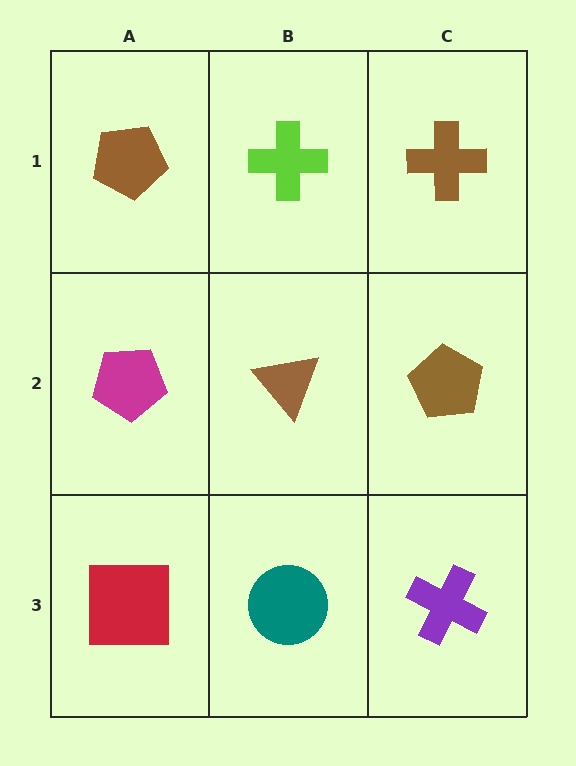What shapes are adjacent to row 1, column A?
A magenta pentagon (row 2, column A), a lime cross (row 1, column B).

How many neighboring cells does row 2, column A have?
3.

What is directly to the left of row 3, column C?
A teal circle.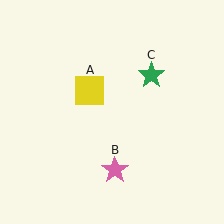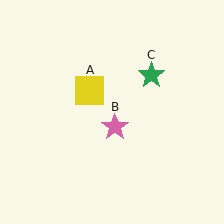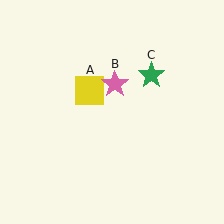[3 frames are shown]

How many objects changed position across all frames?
1 object changed position: pink star (object B).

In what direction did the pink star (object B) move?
The pink star (object B) moved up.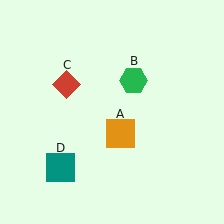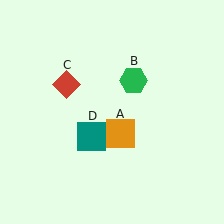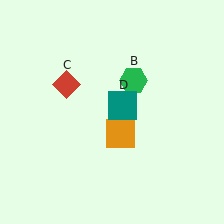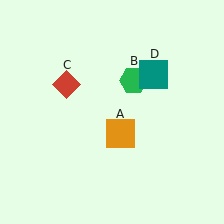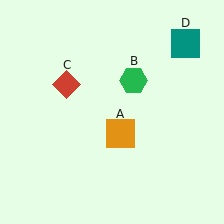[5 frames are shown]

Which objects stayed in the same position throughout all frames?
Orange square (object A) and green hexagon (object B) and red diamond (object C) remained stationary.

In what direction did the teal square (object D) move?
The teal square (object D) moved up and to the right.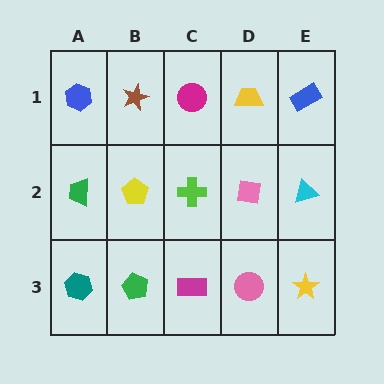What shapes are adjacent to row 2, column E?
A blue rectangle (row 1, column E), a yellow star (row 3, column E), a pink square (row 2, column D).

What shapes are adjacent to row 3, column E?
A cyan triangle (row 2, column E), a pink circle (row 3, column D).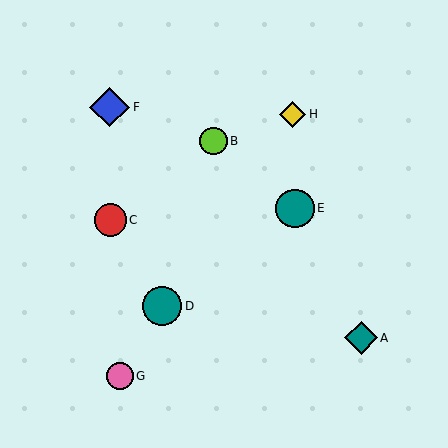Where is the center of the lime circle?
The center of the lime circle is at (214, 141).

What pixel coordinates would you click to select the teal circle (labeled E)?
Click at (295, 208) to select the teal circle E.